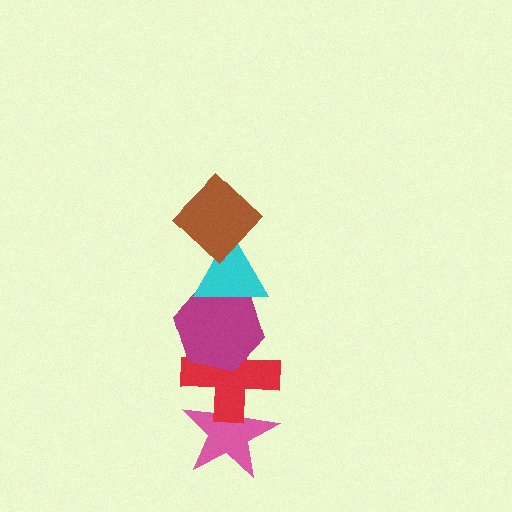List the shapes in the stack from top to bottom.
From top to bottom: the brown diamond, the cyan triangle, the magenta hexagon, the red cross, the pink star.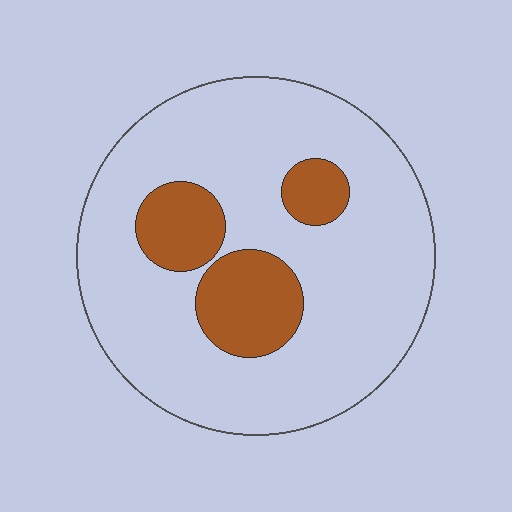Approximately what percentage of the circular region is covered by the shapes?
Approximately 20%.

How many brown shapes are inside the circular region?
3.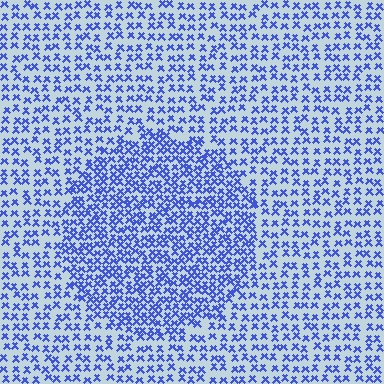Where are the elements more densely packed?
The elements are more densely packed inside the circle boundary.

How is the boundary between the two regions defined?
The boundary is defined by a change in element density (approximately 1.8x ratio). All elements are the same color, size, and shape.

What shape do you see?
I see a circle.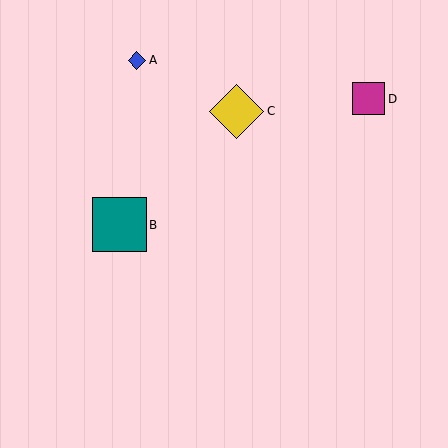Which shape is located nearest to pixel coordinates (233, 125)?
The yellow diamond (labeled C) at (237, 111) is nearest to that location.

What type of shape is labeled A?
Shape A is a blue diamond.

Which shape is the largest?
The teal square (labeled B) is the largest.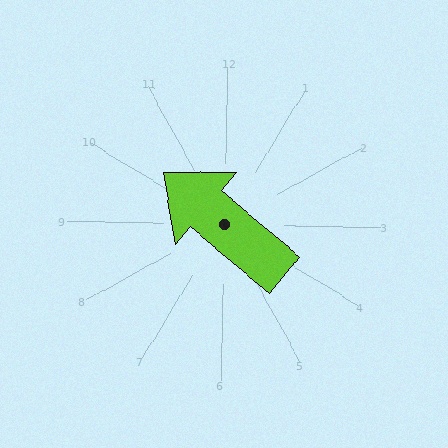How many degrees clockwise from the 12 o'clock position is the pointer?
Approximately 309 degrees.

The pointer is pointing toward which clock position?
Roughly 10 o'clock.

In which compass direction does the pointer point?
Northwest.